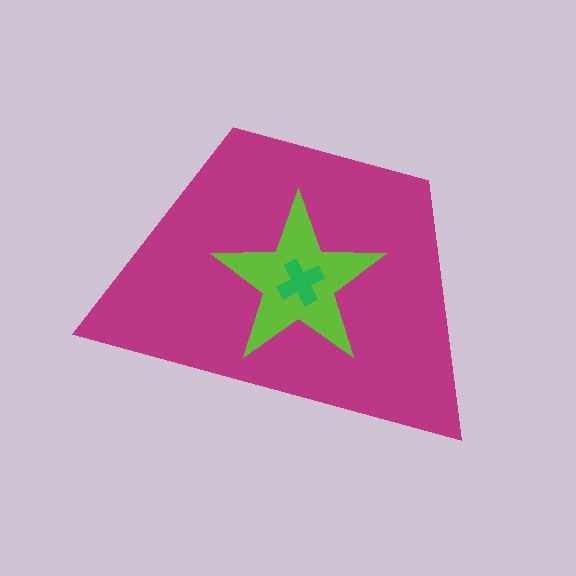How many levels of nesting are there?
3.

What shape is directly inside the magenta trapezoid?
The lime star.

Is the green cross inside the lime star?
Yes.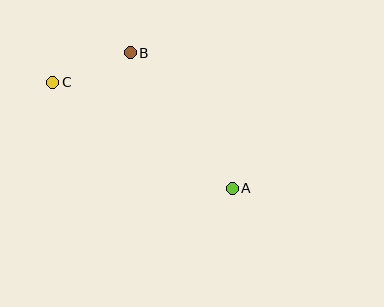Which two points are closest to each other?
Points B and C are closest to each other.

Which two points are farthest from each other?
Points A and C are farthest from each other.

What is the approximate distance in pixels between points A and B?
The distance between A and B is approximately 170 pixels.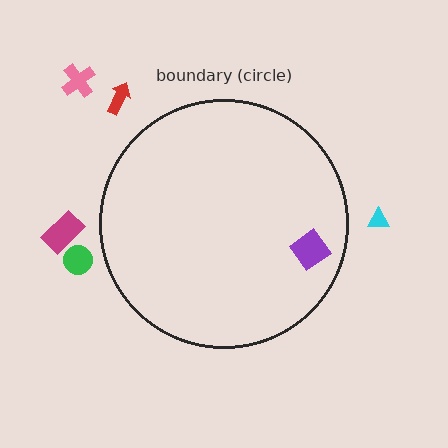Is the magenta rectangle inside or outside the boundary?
Outside.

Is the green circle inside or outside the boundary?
Outside.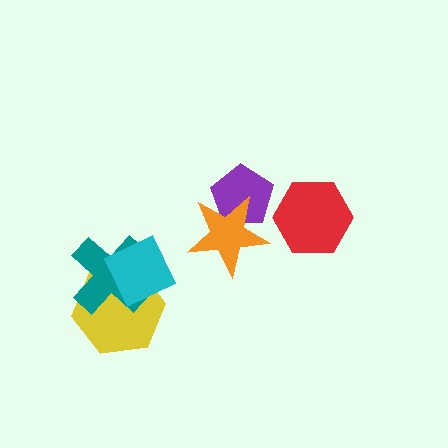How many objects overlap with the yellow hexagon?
2 objects overlap with the yellow hexagon.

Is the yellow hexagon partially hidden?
Yes, it is partially covered by another shape.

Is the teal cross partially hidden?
Yes, it is partially covered by another shape.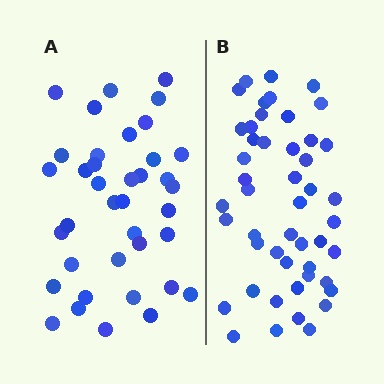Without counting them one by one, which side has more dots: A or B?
Region B (the right region) has more dots.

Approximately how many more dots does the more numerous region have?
Region B has roughly 10 or so more dots than region A.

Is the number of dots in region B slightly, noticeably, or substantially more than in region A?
Region B has noticeably more, but not dramatically so. The ratio is roughly 1.3 to 1.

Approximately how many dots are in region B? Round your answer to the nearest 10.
About 50 dots. (The exact count is 48, which rounds to 50.)